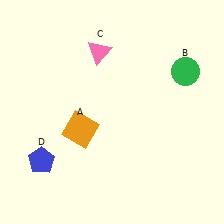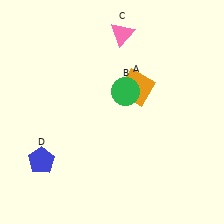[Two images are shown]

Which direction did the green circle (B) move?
The green circle (B) moved left.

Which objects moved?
The objects that moved are: the orange square (A), the green circle (B), the pink triangle (C).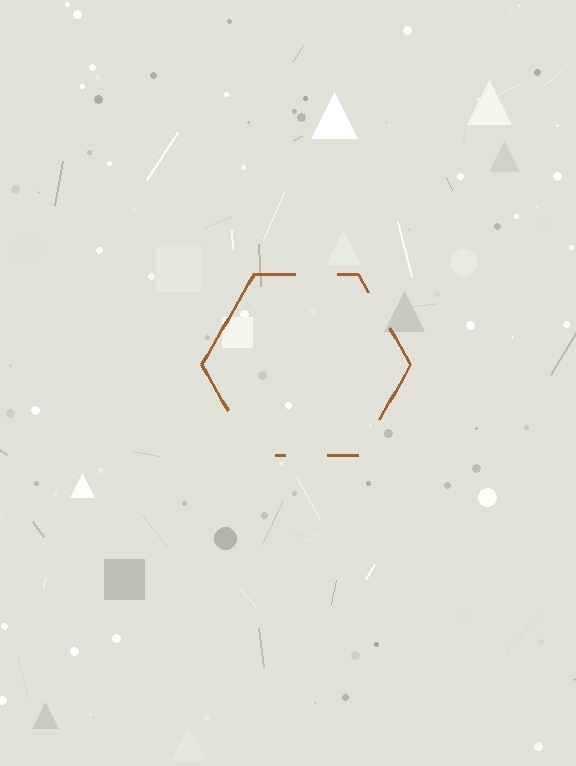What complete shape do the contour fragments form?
The contour fragments form a hexagon.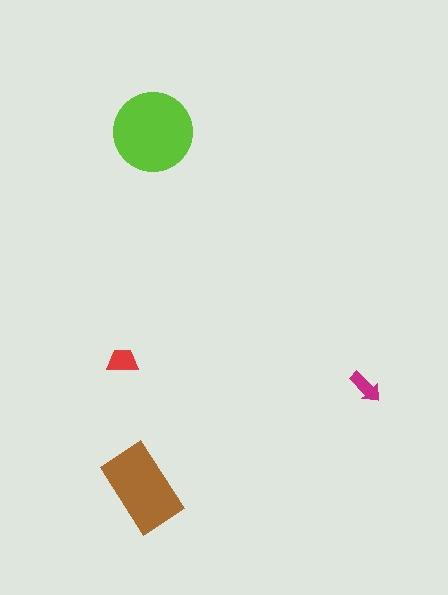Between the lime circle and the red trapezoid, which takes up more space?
The lime circle.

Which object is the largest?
The lime circle.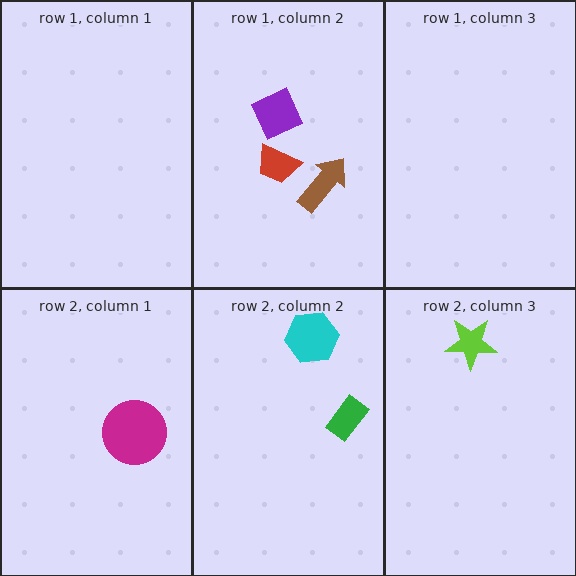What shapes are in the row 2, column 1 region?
The magenta circle.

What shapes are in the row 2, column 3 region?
The lime star.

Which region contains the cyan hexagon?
The row 2, column 2 region.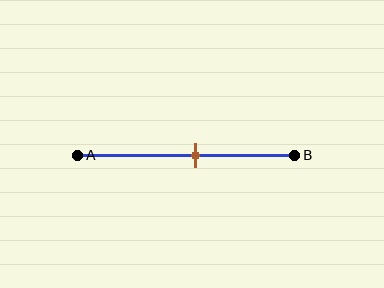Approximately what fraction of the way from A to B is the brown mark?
The brown mark is approximately 55% of the way from A to B.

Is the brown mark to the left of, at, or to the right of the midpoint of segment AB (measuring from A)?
The brown mark is to the right of the midpoint of segment AB.